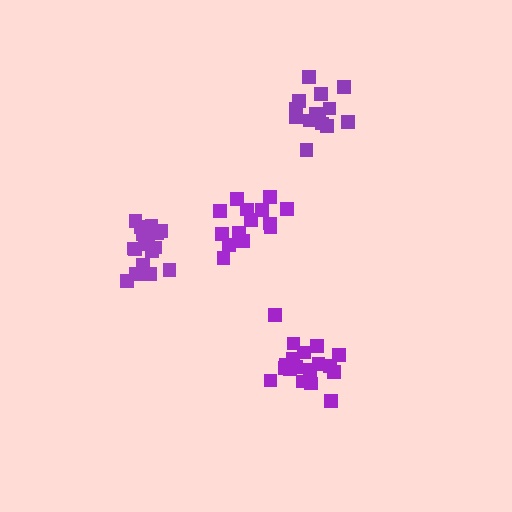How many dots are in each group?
Group 1: 15 dots, Group 2: 18 dots, Group 3: 19 dots, Group 4: 14 dots (66 total).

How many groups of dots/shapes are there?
There are 4 groups.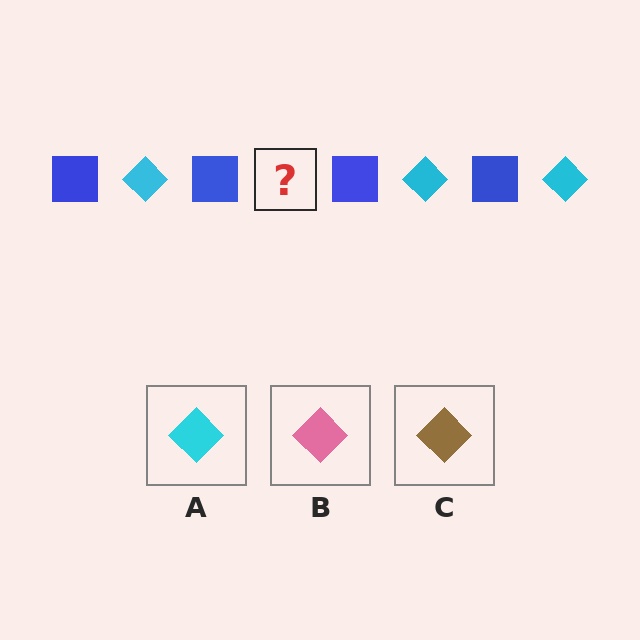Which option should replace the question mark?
Option A.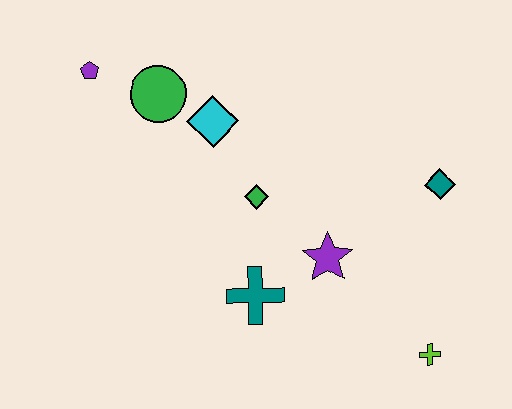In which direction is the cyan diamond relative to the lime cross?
The cyan diamond is above the lime cross.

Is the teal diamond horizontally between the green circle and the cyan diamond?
No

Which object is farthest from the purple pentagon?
The lime cross is farthest from the purple pentagon.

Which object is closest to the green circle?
The cyan diamond is closest to the green circle.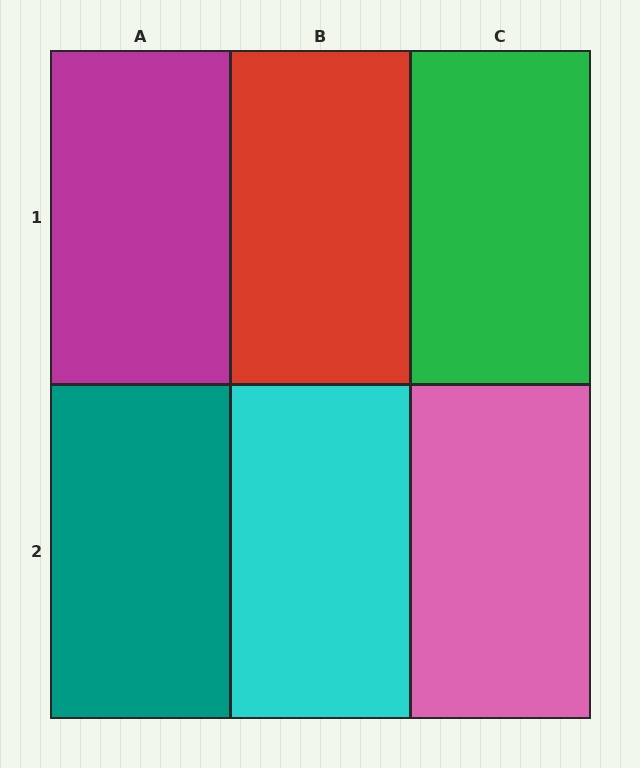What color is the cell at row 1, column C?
Green.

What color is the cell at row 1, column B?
Red.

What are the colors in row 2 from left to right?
Teal, cyan, pink.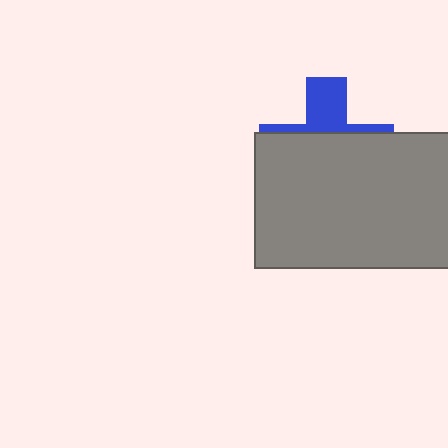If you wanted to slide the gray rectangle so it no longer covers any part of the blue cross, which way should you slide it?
Slide it down — that is the most direct way to separate the two shapes.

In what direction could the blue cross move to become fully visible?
The blue cross could move up. That would shift it out from behind the gray rectangle entirely.